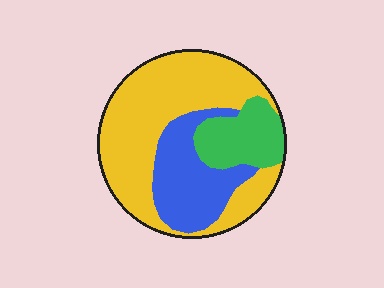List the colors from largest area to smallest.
From largest to smallest: yellow, blue, green.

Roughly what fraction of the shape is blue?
Blue covers roughly 25% of the shape.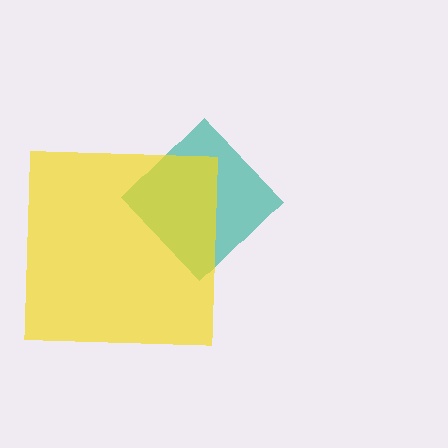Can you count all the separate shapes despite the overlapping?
Yes, there are 2 separate shapes.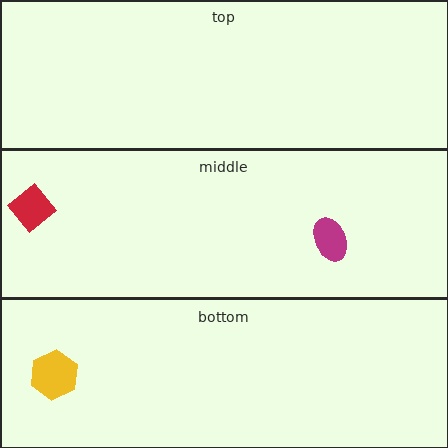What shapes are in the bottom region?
The yellow hexagon.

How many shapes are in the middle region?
2.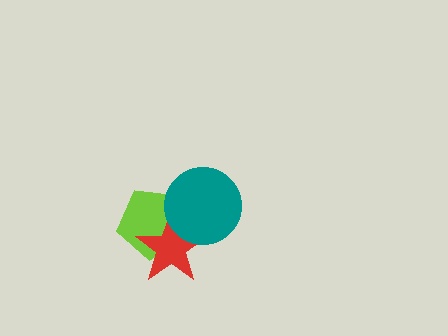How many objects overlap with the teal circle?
2 objects overlap with the teal circle.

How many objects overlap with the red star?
2 objects overlap with the red star.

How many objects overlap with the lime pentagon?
2 objects overlap with the lime pentagon.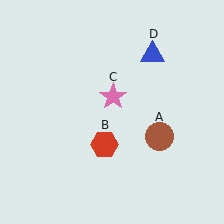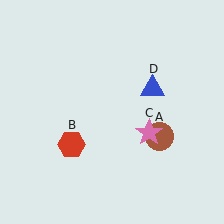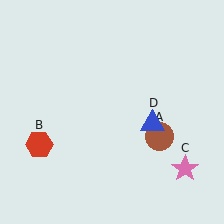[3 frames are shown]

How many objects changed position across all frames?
3 objects changed position: red hexagon (object B), pink star (object C), blue triangle (object D).